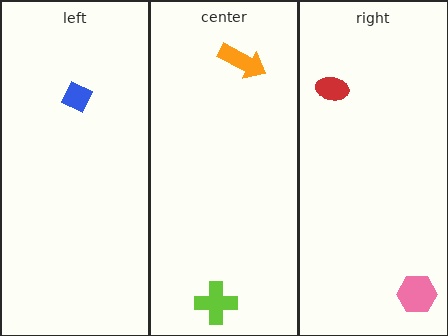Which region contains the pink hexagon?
The right region.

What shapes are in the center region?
The orange arrow, the lime cross.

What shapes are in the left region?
The blue diamond.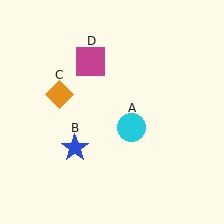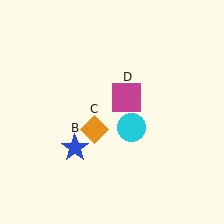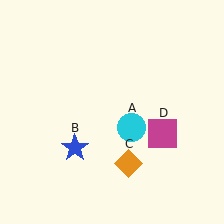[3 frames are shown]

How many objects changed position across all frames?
2 objects changed position: orange diamond (object C), magenta square (object D).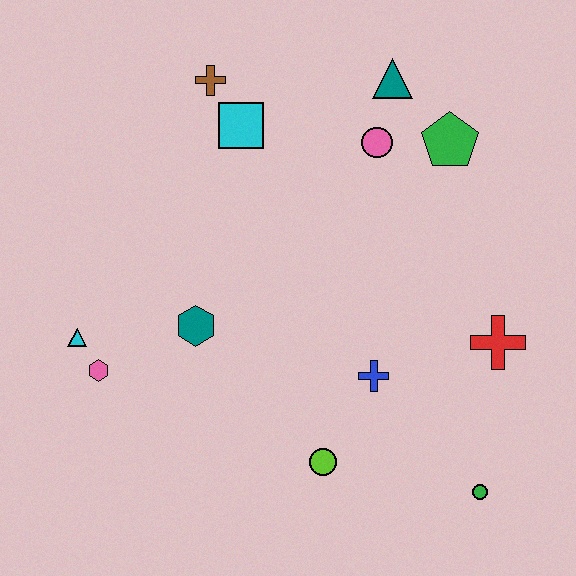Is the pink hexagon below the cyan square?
Yes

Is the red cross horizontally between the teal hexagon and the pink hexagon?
No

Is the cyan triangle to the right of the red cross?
No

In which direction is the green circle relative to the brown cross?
The green circle is below the brown cross.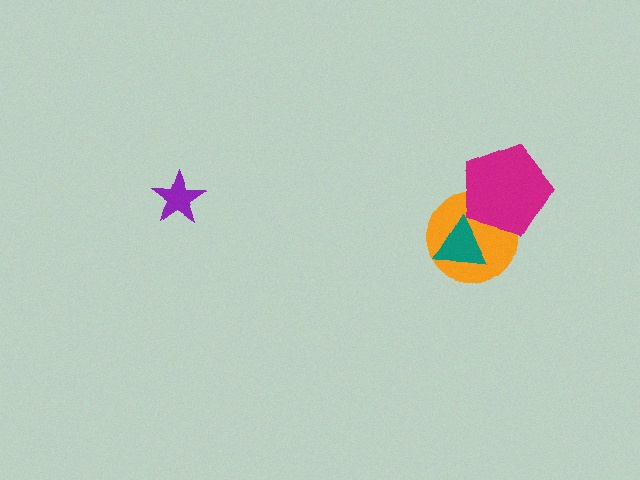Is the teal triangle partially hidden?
No, no other shape covers it.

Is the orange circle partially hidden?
Yes, it is partially covered by another shape.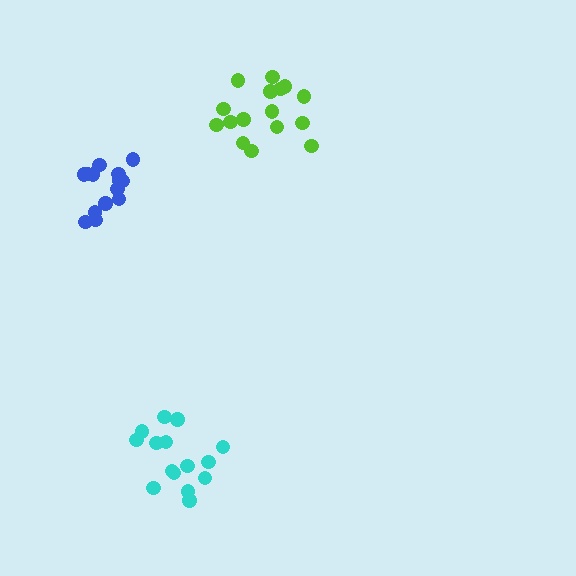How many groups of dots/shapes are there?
There are 3 groups.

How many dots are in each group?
Group 1: 14 dots, Group 2: 16 dots, Group 3: 15 dots (45 total).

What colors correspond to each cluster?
The clusters are colored: blue, lime, cyan.